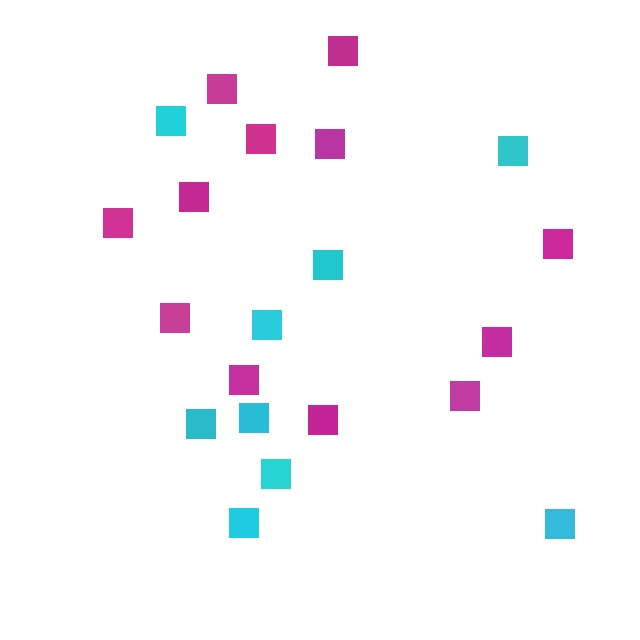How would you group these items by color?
There are 2 groups: one group of cyan squares (9) and one group of magenta squares (12).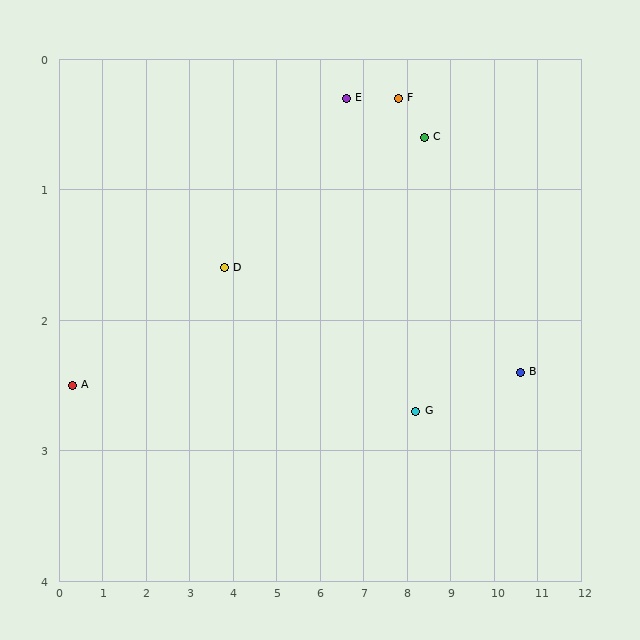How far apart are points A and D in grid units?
Points A and D are about 3.6 grid units apart.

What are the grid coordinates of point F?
Point F is at approximately (7.8, 0.3).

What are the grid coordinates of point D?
Point D is at approximately (3.8, 1.6).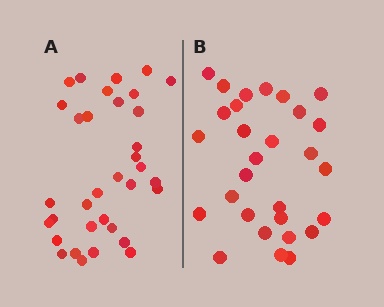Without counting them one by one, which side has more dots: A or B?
Region A (the left region) has more dots.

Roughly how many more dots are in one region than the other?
Region A has about 5 more dots than region B.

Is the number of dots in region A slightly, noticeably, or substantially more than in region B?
Region A has only slightly more — the two regions are fairly close. The ratio is roughly 1.2 to 1.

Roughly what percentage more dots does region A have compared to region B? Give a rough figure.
About 15% more.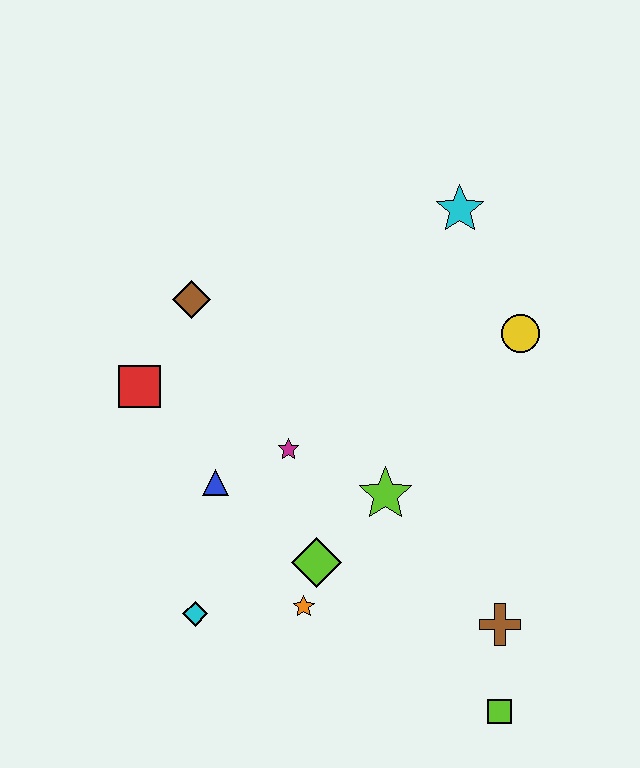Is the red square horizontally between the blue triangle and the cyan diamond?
No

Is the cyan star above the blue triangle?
Yes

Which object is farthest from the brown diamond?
The lime square is farthest from the brown diamond.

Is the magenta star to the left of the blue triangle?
No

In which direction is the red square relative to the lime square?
The red square is to the left of the lime square.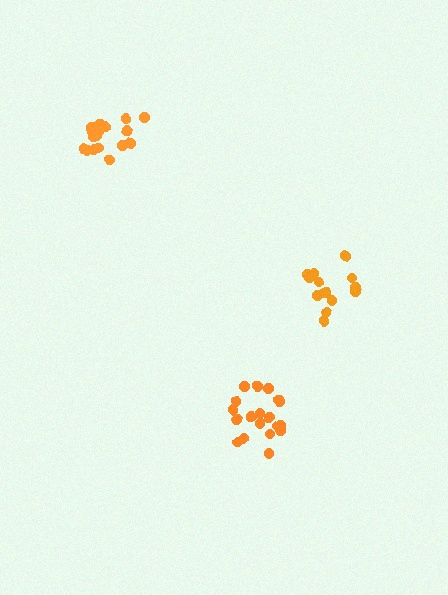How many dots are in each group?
Group 1: 13 dots, Group 2: 19 dots, Group 3: 18 dots (50 total).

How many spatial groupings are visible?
There are 3 spatial groupings.